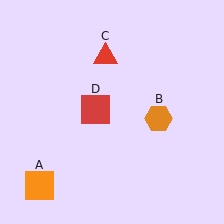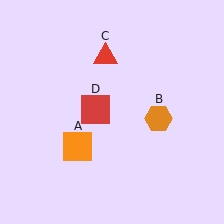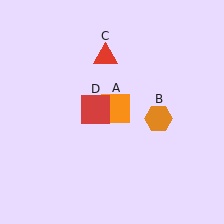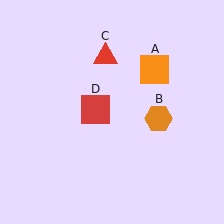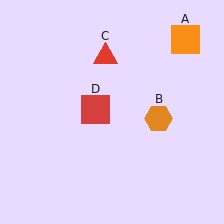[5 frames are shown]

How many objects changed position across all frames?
1 object changed position: orange square (object A).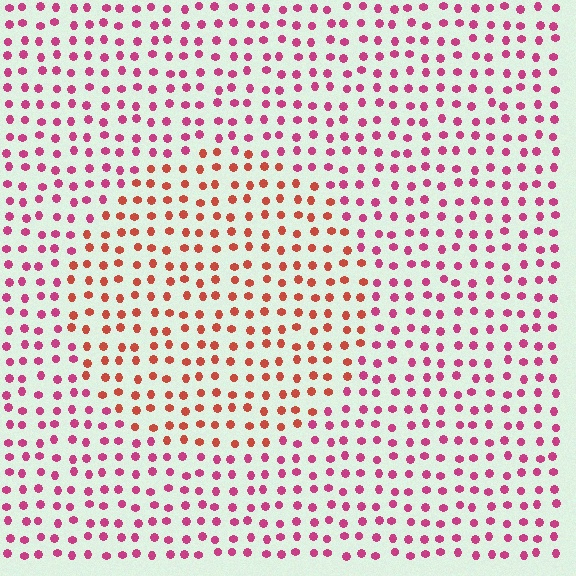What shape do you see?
I see a circle.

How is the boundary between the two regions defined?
The boundary is defined purely by a slight shift in hue (about 37 degrees). Spacing, size, and orientation are identical on both sides.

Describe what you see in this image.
The image is filled with small magenta elements in a uniform arrangement. A circle-shaped region is visible where the elements are tinted to a slightly different hue, forming a subtle color boundary.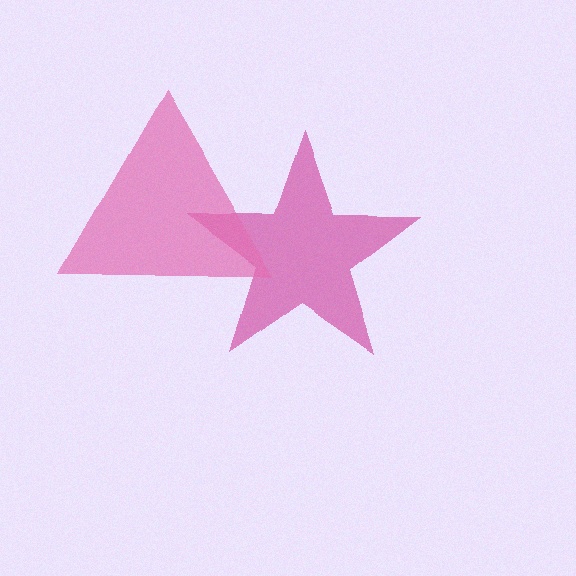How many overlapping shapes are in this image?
There are 2 overlapping shapes in the image.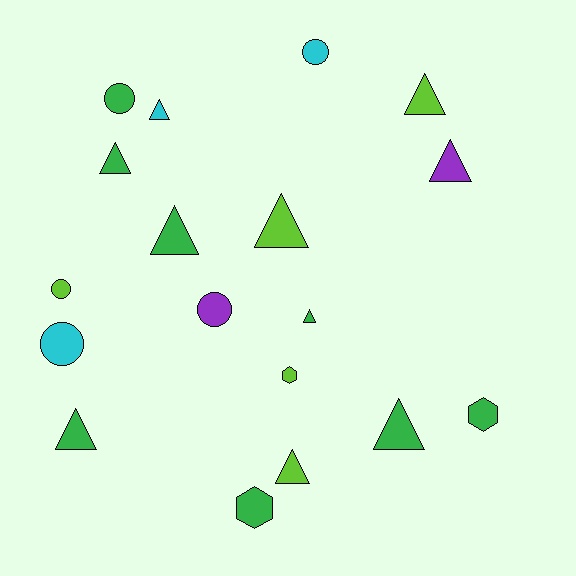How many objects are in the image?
There are 18 objects.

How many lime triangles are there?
There are 3 lime triangles.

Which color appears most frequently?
Green, with 8 objects.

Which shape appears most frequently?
Triangle, with 10 objects.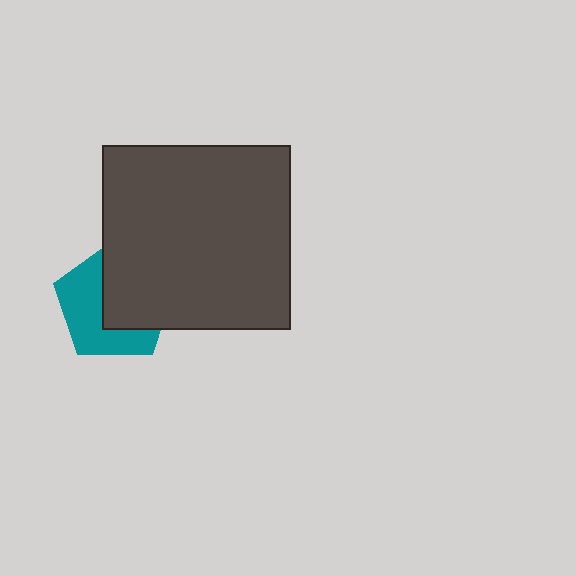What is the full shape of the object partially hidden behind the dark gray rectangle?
The partially hidden object is a teal pentagon.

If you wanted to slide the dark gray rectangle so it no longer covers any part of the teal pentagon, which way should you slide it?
Slide it right — that is the most direct way to separate the two shapes.